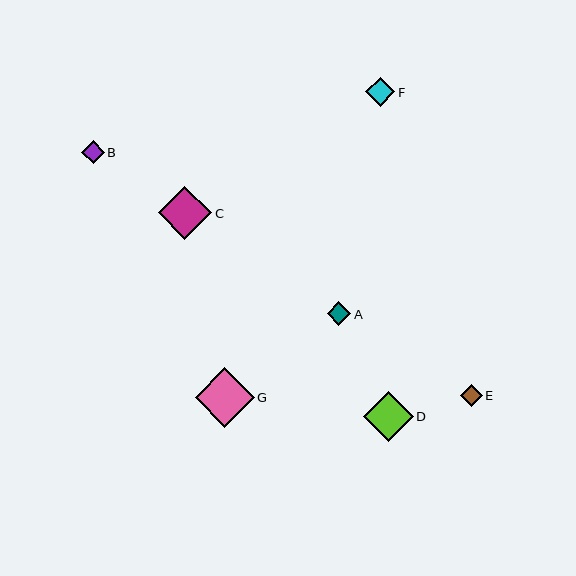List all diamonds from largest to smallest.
From largest to smallest: G, C, D, F, A, B, E.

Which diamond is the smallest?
Diamond E is the smallest with a size of approximately 21 pixels.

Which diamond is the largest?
Diamond G is the largest with a size of approximately 59 pixels.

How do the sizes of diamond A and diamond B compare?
Diamond A and diamond B are approximately the same size.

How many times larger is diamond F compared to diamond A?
Diamond F is approximately 1.2 times the size of diamond A.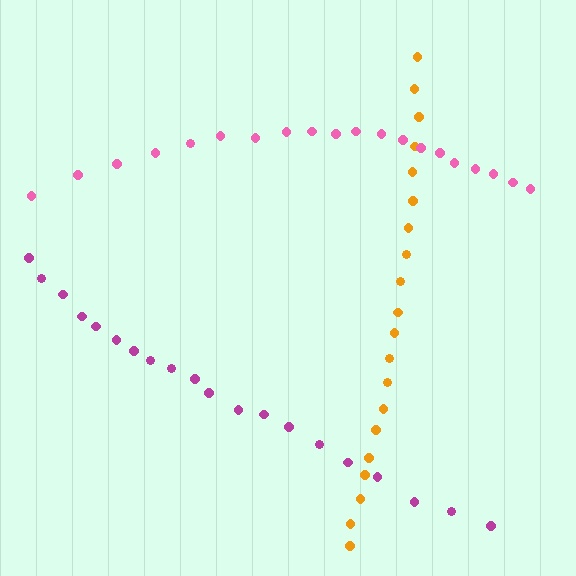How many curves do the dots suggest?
There are 3 distinct paths.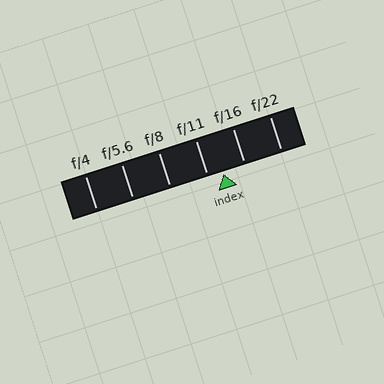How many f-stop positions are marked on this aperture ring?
There are 6 f-stop positions marked.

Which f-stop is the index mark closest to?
The index mark is closest to f/11.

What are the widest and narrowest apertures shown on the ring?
The widest aperture shown is f/4 and the narrowest is f/22.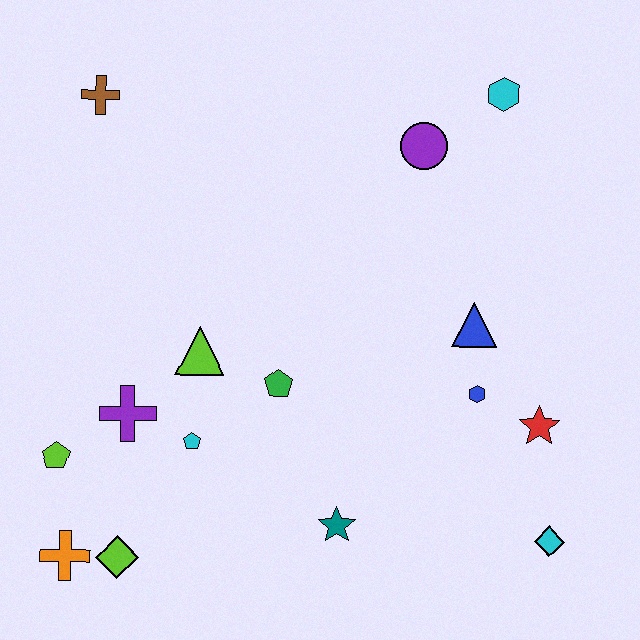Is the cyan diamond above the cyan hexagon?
No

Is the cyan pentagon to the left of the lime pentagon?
No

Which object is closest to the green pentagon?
The lime triangle is closest to the green pentagon.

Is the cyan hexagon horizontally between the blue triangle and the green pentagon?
No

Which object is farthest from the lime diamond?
The cyan hexagon is farthest from the lime diamond.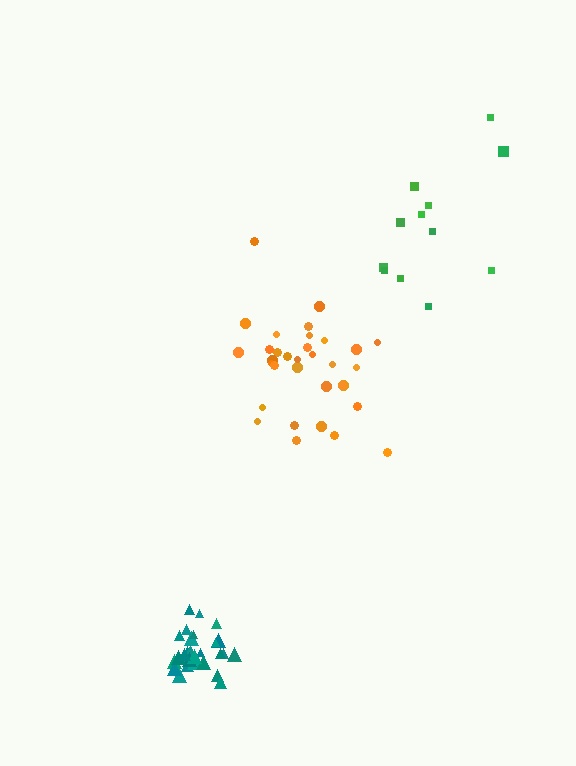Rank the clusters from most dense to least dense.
teal, orange, green.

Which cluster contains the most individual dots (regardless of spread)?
Orange (33).